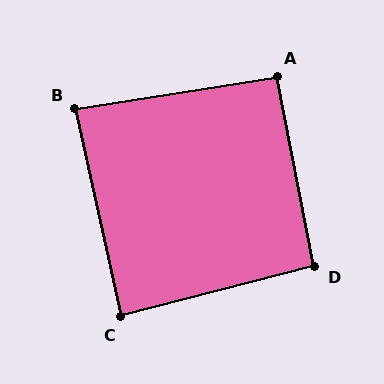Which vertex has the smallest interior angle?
B, at approximately 87 degrees.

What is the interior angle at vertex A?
Approximately 92 degrees (approximately right).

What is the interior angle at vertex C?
Approximately 88 degrees (approximately right).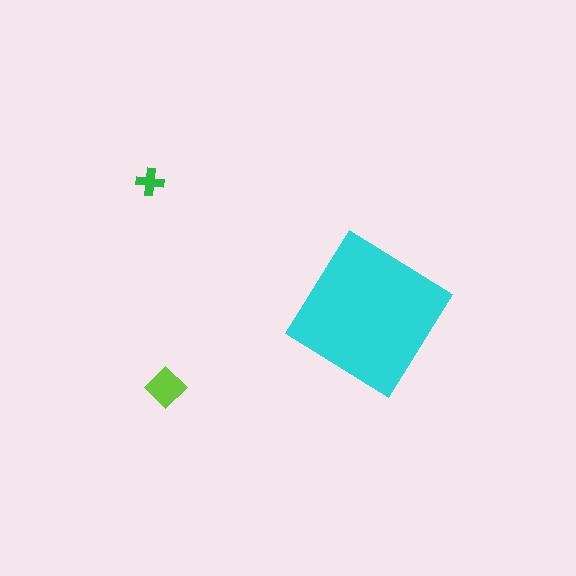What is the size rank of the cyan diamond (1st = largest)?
1st.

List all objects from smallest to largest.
The green cross, the lime diamond, the cyan diamond.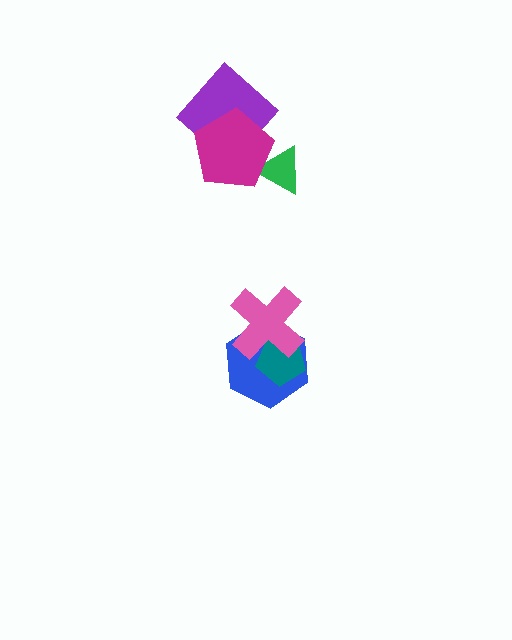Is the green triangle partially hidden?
Yes, it is partially covered by another shape.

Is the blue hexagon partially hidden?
Yes, it is partially covered by another shape.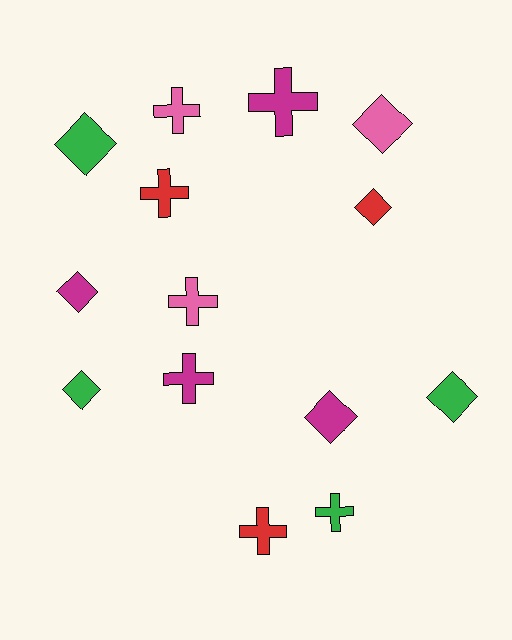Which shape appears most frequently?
Diamond, with 7 objects.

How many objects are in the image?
There are 14 objects.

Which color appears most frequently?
Green, with 4 objects.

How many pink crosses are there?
There are 2 pink crosses.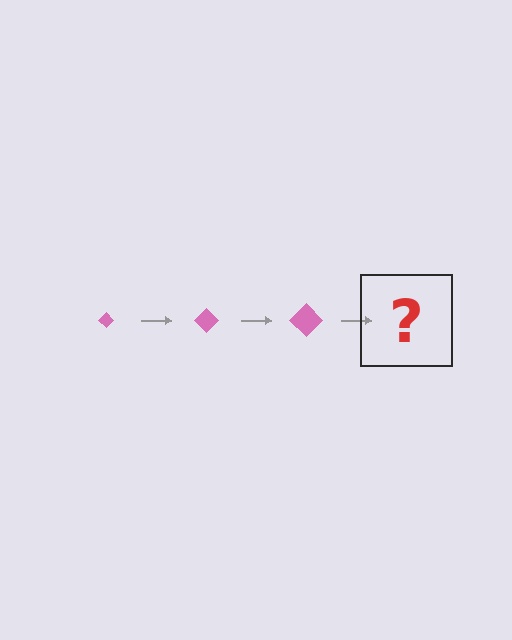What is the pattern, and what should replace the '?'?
The pattern is that the diamond gets progressively larger each step. The '?' should be a pink diamond, larger than the previous one.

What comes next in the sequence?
The next element should be a pink diamond, larger than the previous one.